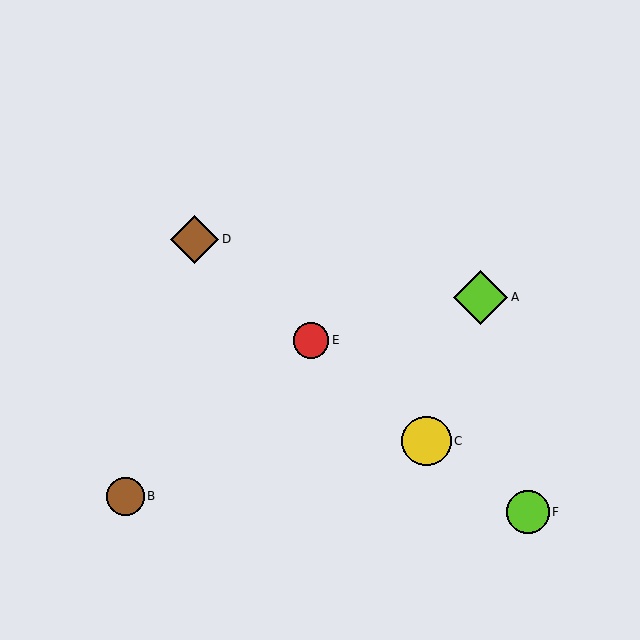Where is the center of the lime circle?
The center of the lime circle is at (528, 512).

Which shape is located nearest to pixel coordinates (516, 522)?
The lime circle (labeled F) at (528, 512) is nearest to that location.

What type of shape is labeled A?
Shape A is a lime diamond.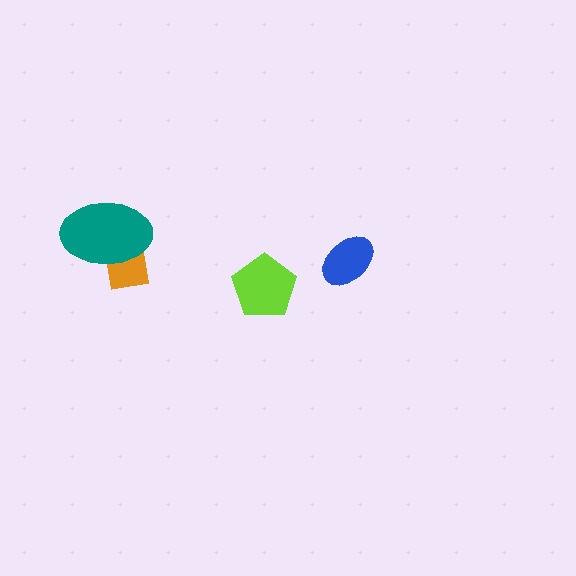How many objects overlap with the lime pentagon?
0 objects overlap with the lime pentagon.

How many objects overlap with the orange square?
1 object overlaps with the orange square.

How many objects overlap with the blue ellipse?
0 objects overlap with the blue ellipse.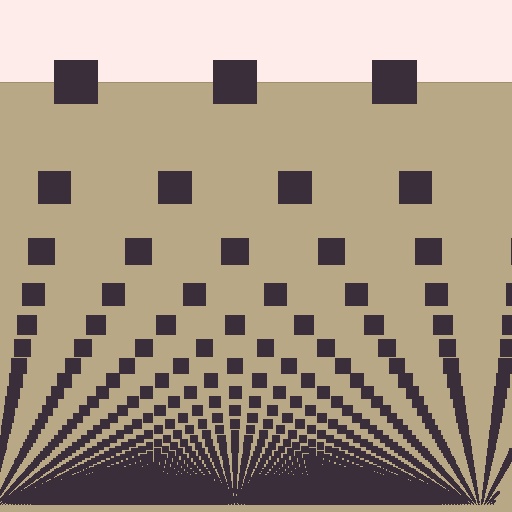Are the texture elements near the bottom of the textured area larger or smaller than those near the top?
Smaller. The gradient is inverted — elements near the bottom are smaller and denser.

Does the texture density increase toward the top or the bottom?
Density increases toward the bottom.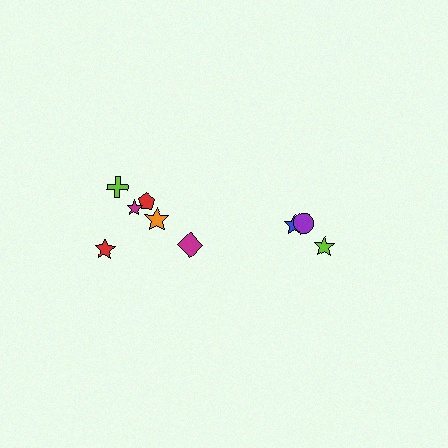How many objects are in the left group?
There are 6 objects.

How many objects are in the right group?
There are 3 objects.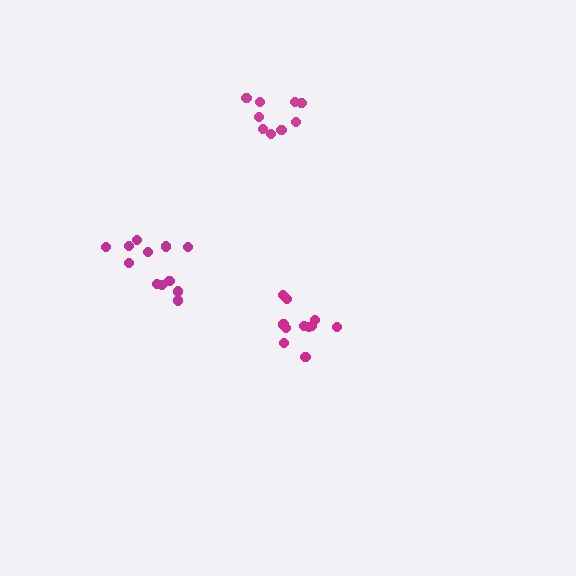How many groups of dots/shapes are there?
There are 3 groups.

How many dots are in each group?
Group 1: 11 dots, Group 2: 9 dots, Group 3: 12 dots (32 total).